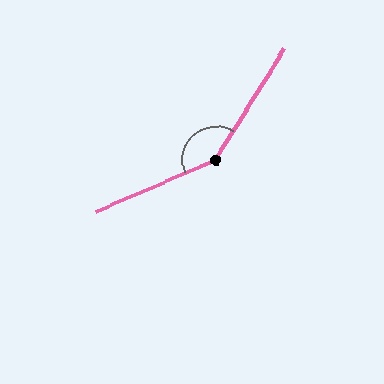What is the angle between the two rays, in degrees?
Approximately 145 degrees.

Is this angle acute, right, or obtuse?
It is obtuse.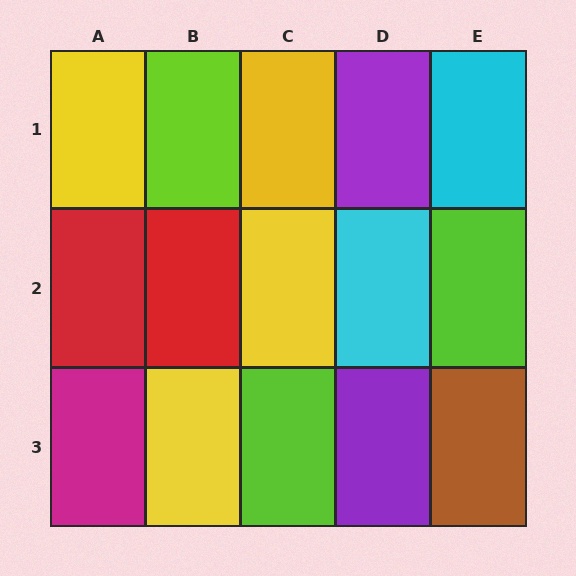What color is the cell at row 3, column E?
Brown.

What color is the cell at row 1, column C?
Yellow.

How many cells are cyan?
2 cells are cyan.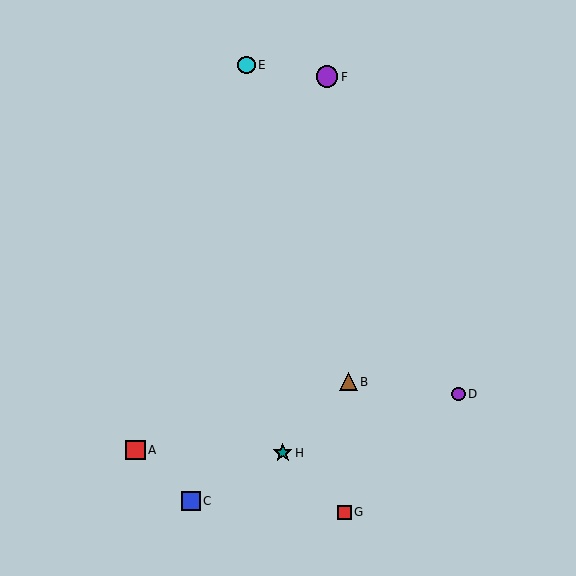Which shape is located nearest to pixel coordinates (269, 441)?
The teal star (labeled H) at (283, 453) is nearest to that location.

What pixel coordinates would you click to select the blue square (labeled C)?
Click at (191, 501) to select the blue square C.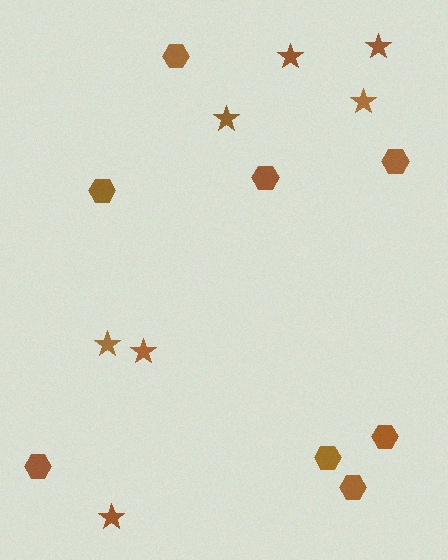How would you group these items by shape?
There are 2 groups: one group of stars (7) and one group of hexagons (8).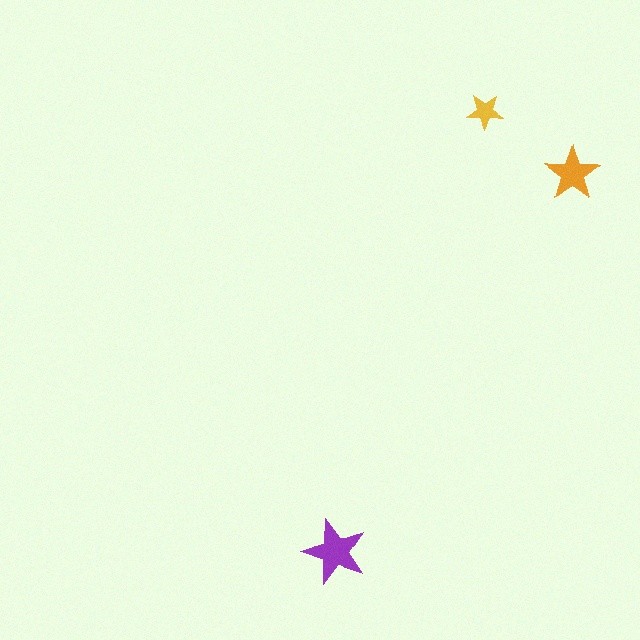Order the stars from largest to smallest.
the purple one, the orange one, the yellow one.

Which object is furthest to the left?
The purple star is leftmost.